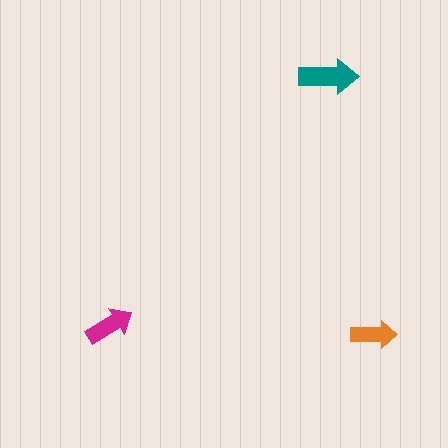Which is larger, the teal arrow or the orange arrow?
The teal one.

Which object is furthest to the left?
The magenta arrow is leftmost.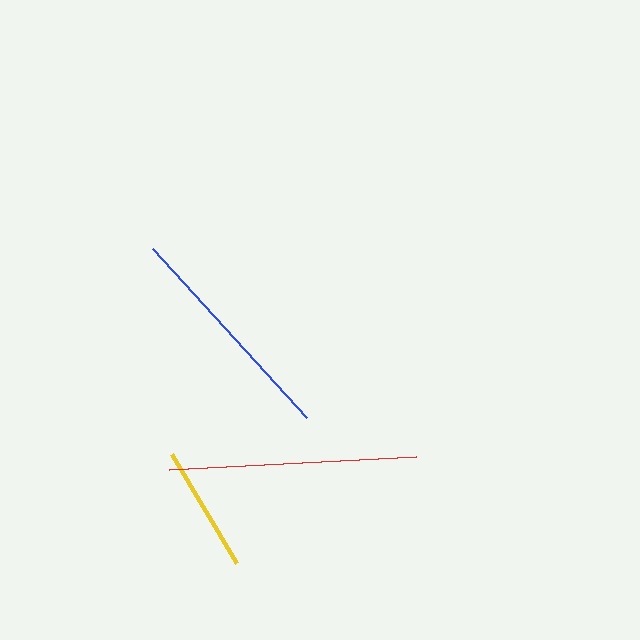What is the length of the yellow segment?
The yellow segment is approximately 126 pixels long.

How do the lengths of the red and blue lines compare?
The red and blue lines are approximately the same length.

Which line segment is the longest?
The red line is the longest at approximately 247 pixels.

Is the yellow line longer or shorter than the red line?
The red line is longer than the yellow line.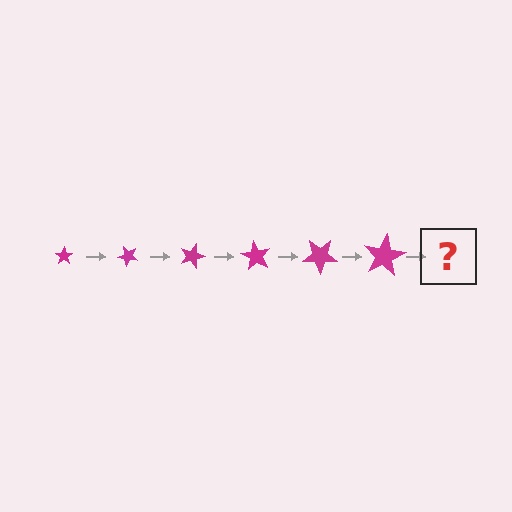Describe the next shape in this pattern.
It should be a star, larger than the previous one and rotated 270 degrees from the start.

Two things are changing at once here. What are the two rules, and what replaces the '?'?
The two rules are that the star grows larger each step and it rotates 45 degrees each step. The '?' should be a star, larger than the previous one and rotated 270 degrees from the start.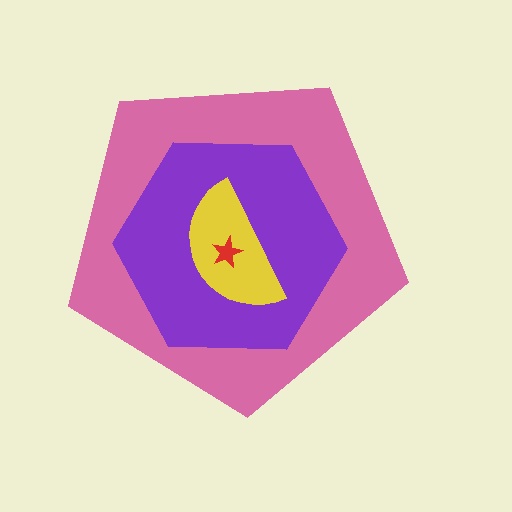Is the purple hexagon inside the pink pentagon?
Yes.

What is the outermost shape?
The pink pentagon.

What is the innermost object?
The red star.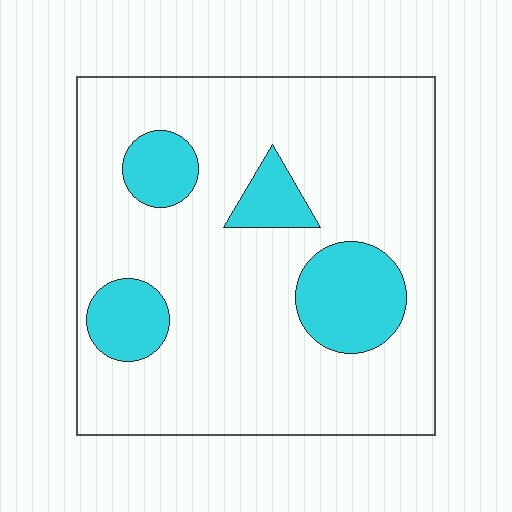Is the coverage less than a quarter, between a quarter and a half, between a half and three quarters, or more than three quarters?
Less than a quarter.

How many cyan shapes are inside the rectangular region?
4.